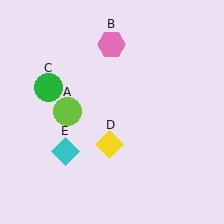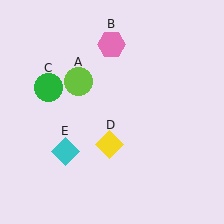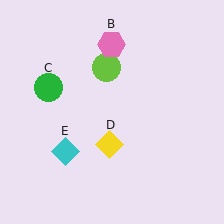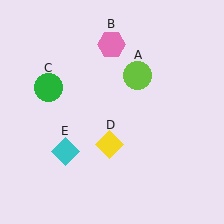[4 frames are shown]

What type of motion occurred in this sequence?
The lime circle (object A) rotated clockwise around the center of the scene.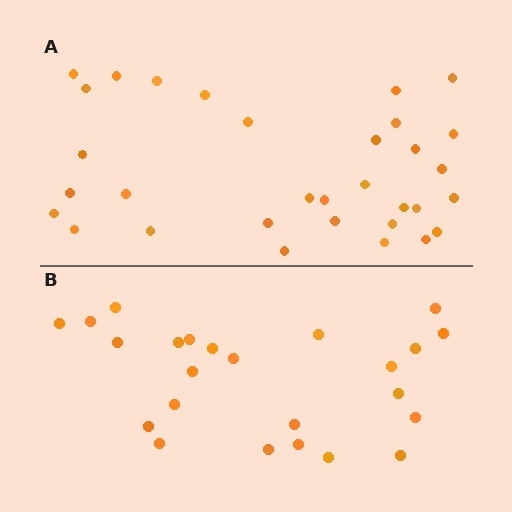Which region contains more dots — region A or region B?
Region A (the top region) has more dots.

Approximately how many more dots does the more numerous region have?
Region A has roughly 8 or so more dots than region B.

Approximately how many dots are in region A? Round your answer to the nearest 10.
About 30 dots. (The exact count is 32, which rounds to 30.)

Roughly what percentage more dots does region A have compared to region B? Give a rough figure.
About 35% more.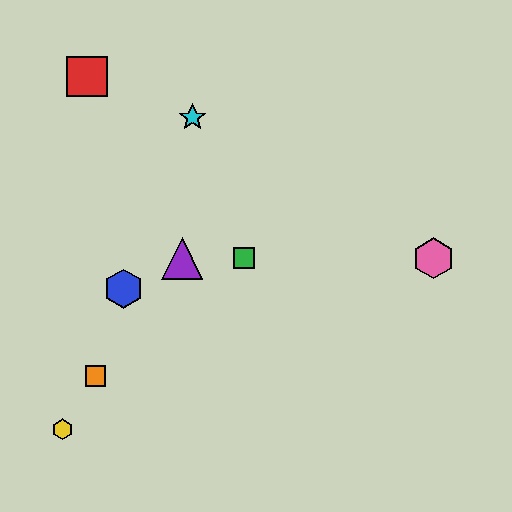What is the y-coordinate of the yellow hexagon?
The yellow hexagon is at y≈429.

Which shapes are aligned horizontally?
The green square, the purple triangle, the pink hexagon are aligned horizontally.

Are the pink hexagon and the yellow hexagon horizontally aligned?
No, the pink hexagon is at y≈258 and the yellow hexagon is at y≈429.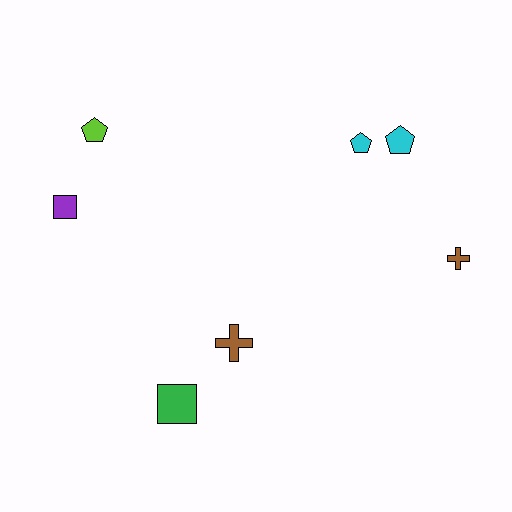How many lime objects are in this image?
There is 1 lime object.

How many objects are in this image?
There are 7 objects.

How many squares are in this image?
There are 2 squares.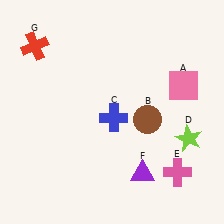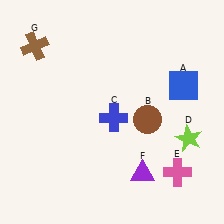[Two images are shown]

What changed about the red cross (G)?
In Image 1, G is red. In Image 2, it changed to brown.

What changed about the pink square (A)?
In Image 1, A is pink. In Image 2, it changed to blue.